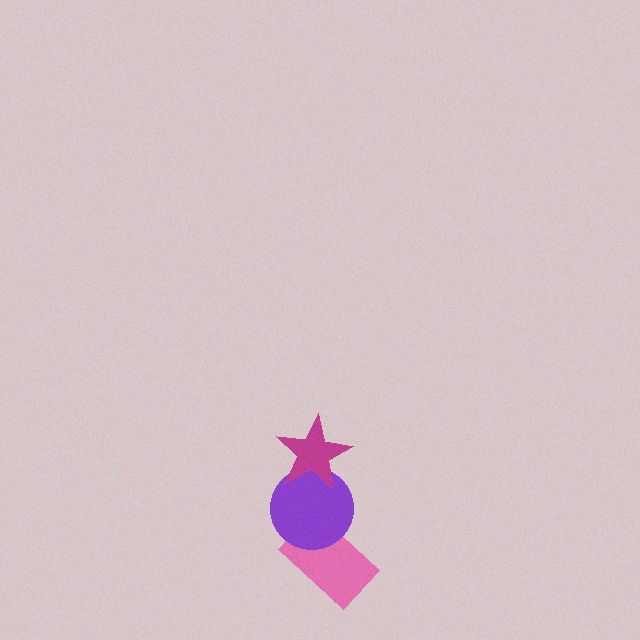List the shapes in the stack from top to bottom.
From top to bottom: the magenta star, the purple circle, the pink rectangle.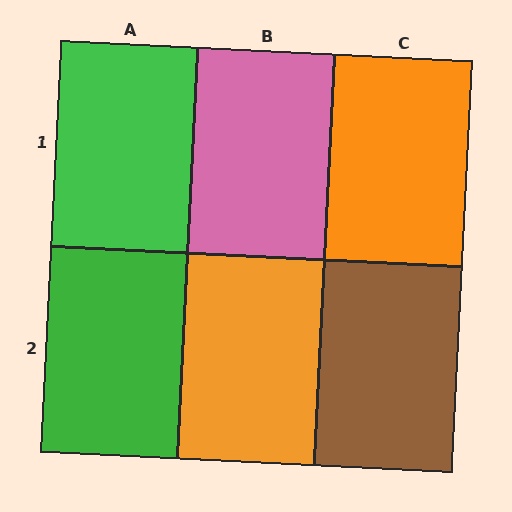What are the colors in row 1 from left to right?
Green, pink, orange.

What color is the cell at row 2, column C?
Brown.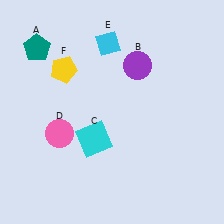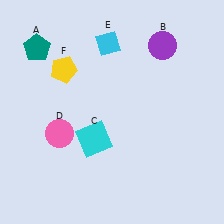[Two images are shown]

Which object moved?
The purple circle (B) moved right.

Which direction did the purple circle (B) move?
The purple circle (B) moved right.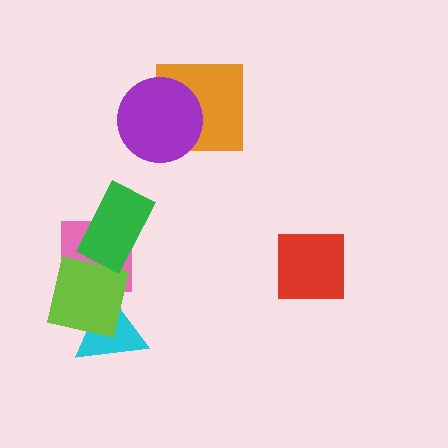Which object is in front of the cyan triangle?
The lime square is in front of the cyan triangle.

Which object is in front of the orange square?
The purple circle is in front of the orange square.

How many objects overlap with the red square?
0 objects overlap with the red square.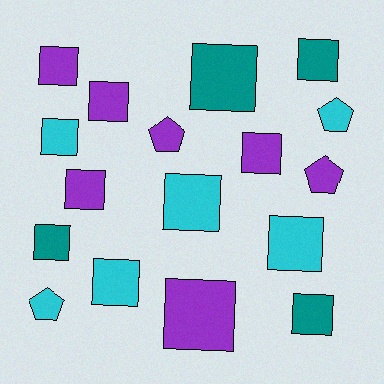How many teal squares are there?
There are 4 teal squares.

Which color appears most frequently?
Purple, with 7 objects.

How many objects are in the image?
There are 17 objects.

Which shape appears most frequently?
Square, with 13 objects.